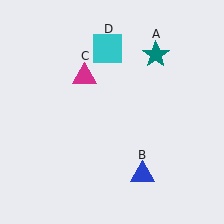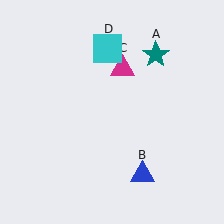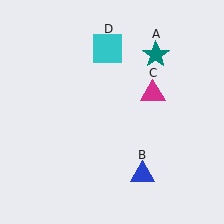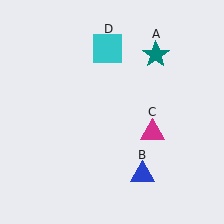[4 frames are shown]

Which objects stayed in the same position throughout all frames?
Teal star (object A) and blue triangle (object B) and cyan square (object D) remained stationary.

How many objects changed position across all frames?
1 object changed position: magenta triangle (object C).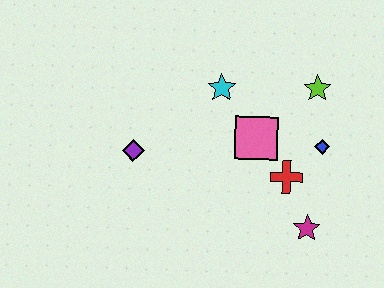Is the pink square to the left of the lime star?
Yes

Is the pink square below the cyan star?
Yes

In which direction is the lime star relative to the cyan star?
The lime star is to the right of the cyan star.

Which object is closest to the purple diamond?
The cyan star is closest to the purple diamond.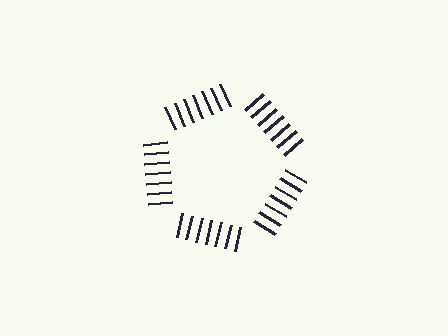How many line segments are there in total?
35 — 7 along each of the 5 edges.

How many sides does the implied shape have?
5 sides — the line-ends trace a pentagon.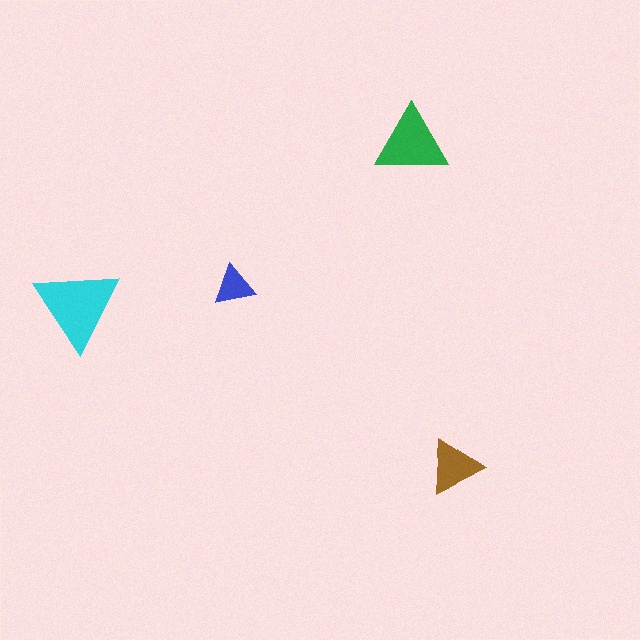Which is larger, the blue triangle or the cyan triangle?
The cyan one.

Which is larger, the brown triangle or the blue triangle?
The brown one.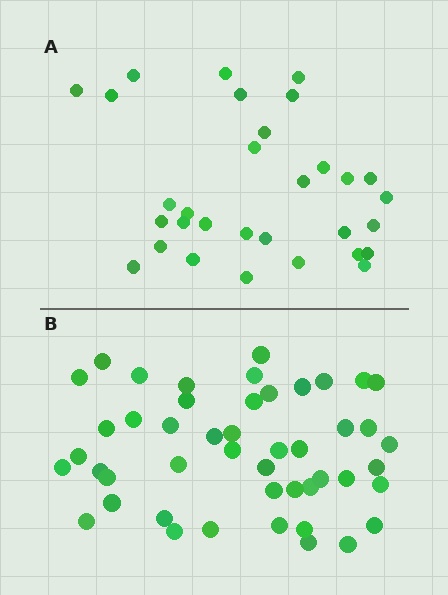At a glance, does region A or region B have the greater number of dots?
Region B (the bottom region) has more dots.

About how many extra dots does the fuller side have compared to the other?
Region B has approximately 15 more dots than region A.